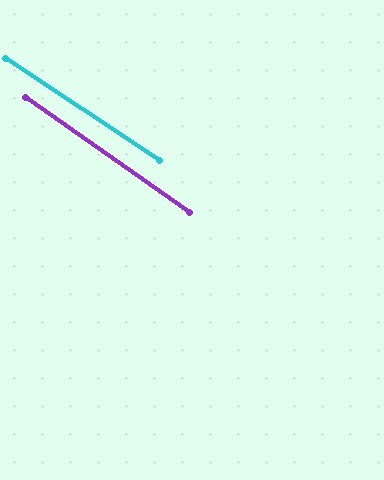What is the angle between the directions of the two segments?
Approximately 1 degree.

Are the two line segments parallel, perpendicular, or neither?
Parallel — their directions differ by only 1.4°.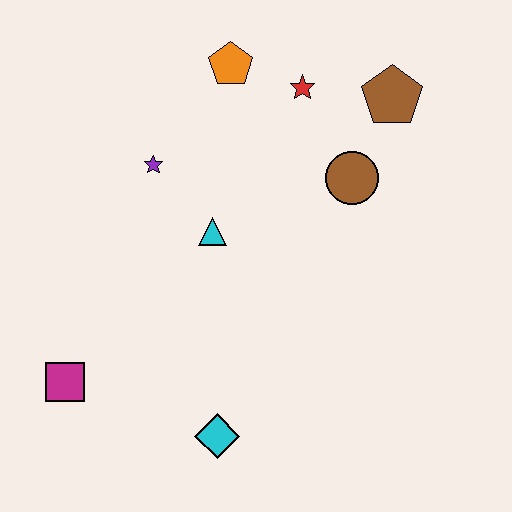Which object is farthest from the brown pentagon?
The magenta square is farthest from the brown pentagon.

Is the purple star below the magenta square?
No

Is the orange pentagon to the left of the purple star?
No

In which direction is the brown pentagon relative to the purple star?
The brown pentagon is to the right of the purple star.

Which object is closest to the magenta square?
The cyan diamond is closest to the magenta square.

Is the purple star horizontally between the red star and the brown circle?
No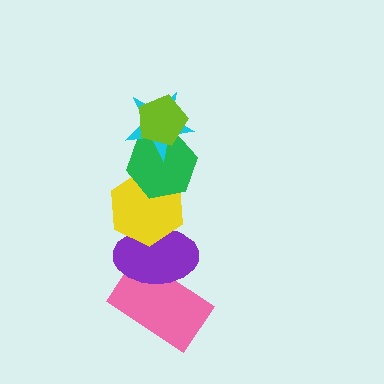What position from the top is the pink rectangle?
The pink rectangle is 6th from the top.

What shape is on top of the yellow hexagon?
The green hexagon is on top of the yellow hexagon.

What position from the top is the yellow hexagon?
The yellow hexagon is 4th from the top.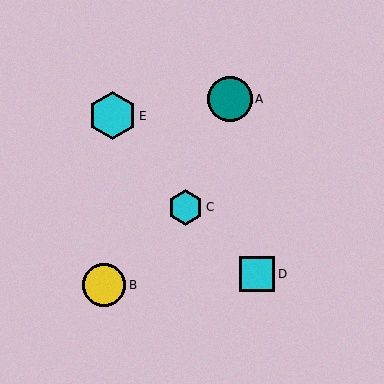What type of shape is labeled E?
Shape E is a cyan hexagon.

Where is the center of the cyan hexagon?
The center of the cyan hexagon is at (113, 116).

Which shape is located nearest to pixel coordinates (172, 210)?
The cyan hexagon (labeled C) at (186, 207) is nearest to that location.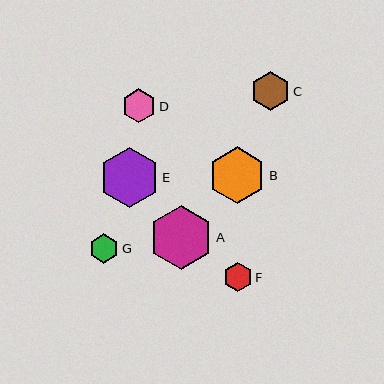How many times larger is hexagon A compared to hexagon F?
Hexagon A is approximately 2.2 times the size of hexagon F.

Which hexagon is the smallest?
Hexagon F is the smallest with a size of approximately 29 pixels.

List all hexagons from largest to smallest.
From largest to smallest: A, E, B, C, D, G, F.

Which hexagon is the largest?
Hexagon A is the largest with a size of approximately 63 pixels.